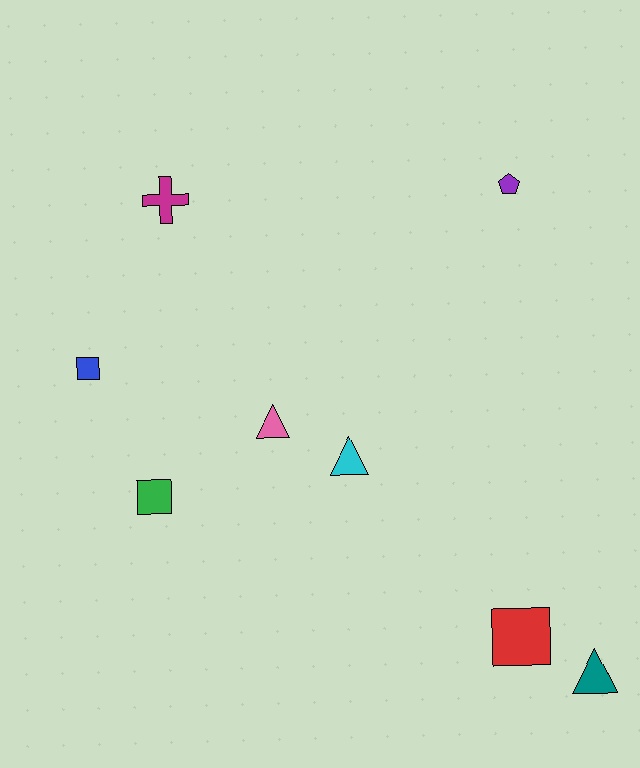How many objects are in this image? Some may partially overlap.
There are 8 objects.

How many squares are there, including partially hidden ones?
There are 3 squares.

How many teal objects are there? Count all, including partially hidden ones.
There is 1 teal object.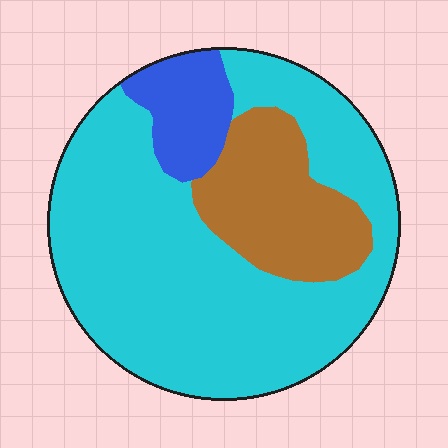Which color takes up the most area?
Cyan, at roughly 70%.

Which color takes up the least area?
Blue, at roughly 10%.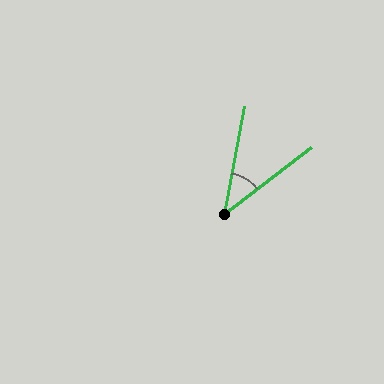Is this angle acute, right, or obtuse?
It is acute.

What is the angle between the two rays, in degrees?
Approximately 42 degrees.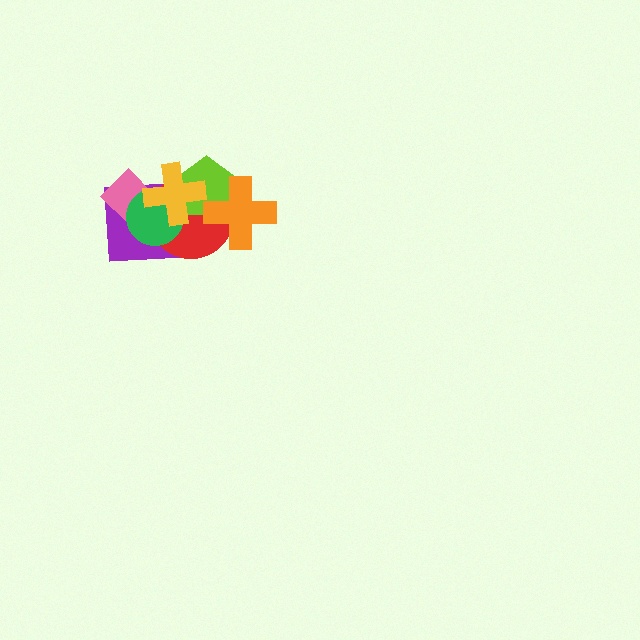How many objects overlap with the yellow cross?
5 objects overlap with the yellow cross.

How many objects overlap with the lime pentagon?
3 objects overlap with the lime pentagon.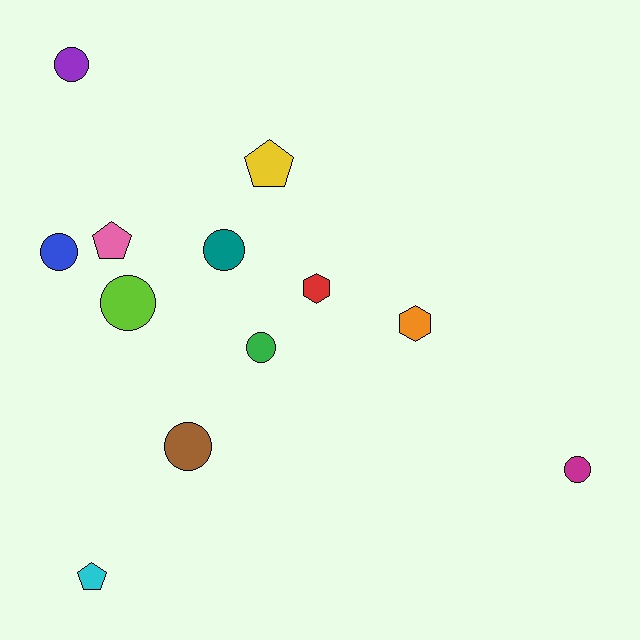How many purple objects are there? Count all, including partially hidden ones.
There is 1 purple object.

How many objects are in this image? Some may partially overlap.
There are 12 objects.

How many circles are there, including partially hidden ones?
There are 7 circles.